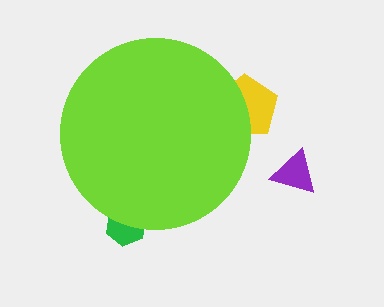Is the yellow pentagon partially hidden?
Yes, the yellow pentagon is partially hidden behind the lime circle.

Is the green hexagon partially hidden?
Yes, the green hexagon is partially hidden behind the lime circle.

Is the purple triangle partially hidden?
No, the purple triangle is fully visible.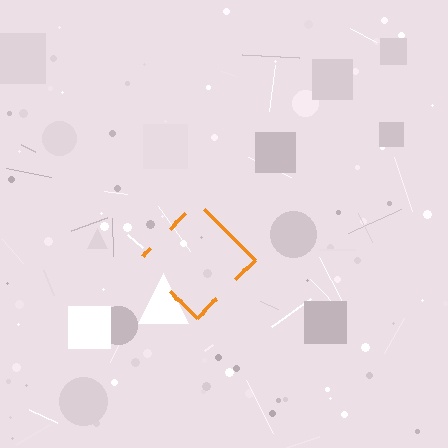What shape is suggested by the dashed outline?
The dashed outline suggests a diamond.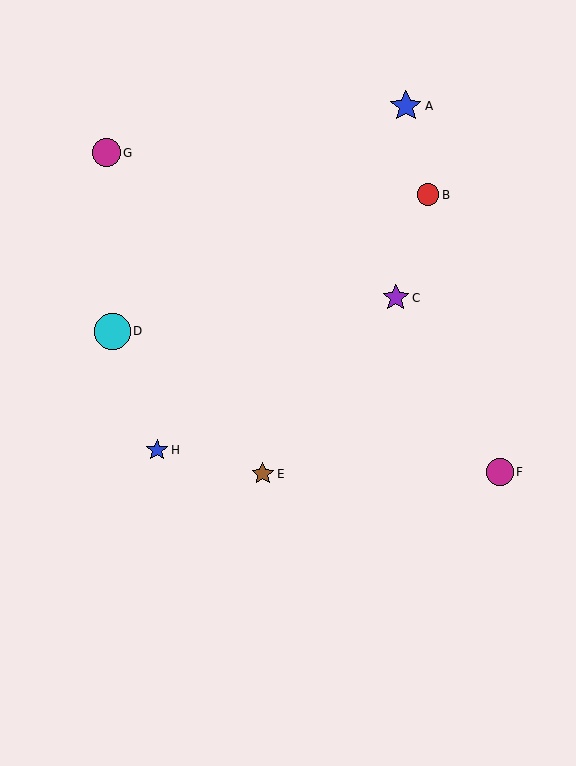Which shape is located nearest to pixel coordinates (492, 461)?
The magenta circle (labeled F) at (500, 472) is nearest to that location.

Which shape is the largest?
The cyan circle (labeled D) is the largest.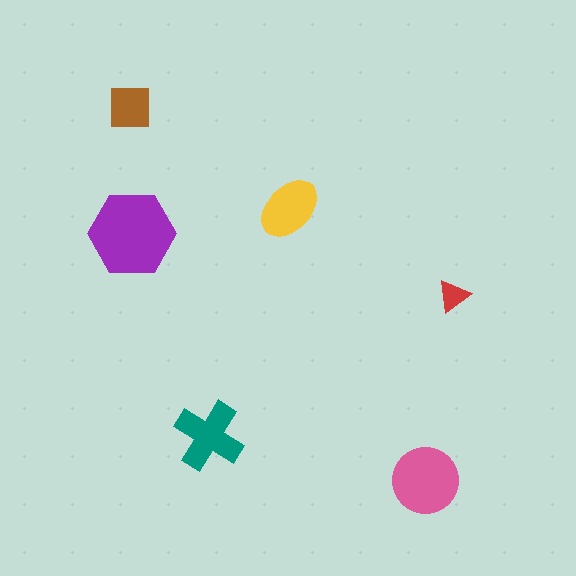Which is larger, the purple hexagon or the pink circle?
The purple hexagon.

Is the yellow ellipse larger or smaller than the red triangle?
Larger.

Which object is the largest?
The purple hexagon.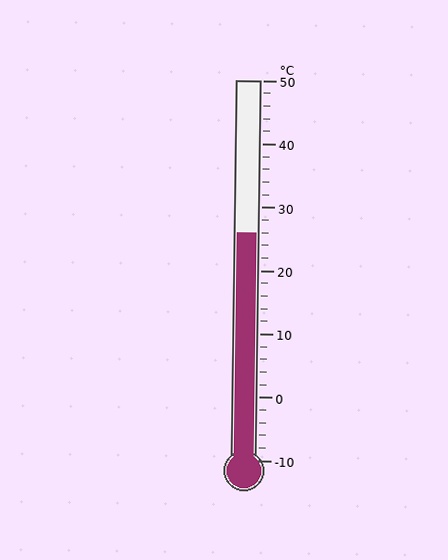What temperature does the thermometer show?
The thermometer shows approximately 26°C.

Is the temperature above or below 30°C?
The temperature is below 30°C.